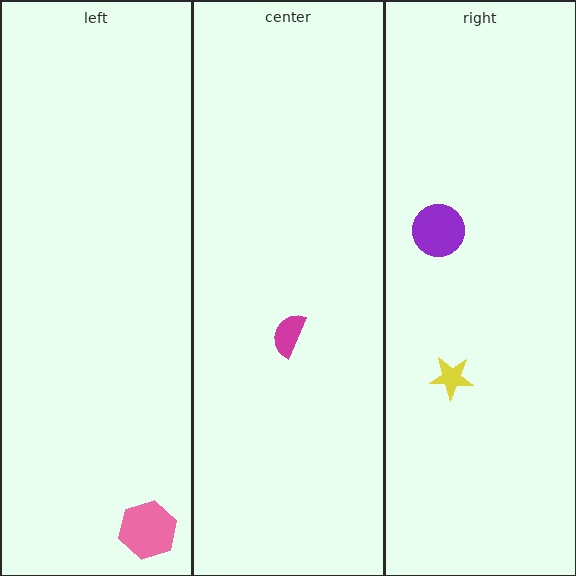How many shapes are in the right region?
2.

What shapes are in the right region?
The purple circle, the yellow star.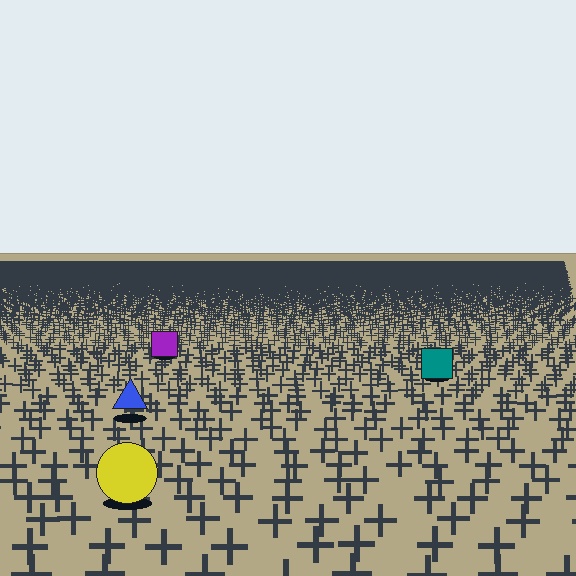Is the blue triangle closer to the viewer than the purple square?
Yes. The blue triangle is closer — you can tell from the texture gradient: the ground texture is coarser near it.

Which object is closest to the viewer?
The yellow circle is closest. The texture marks near it are larger and more spread out.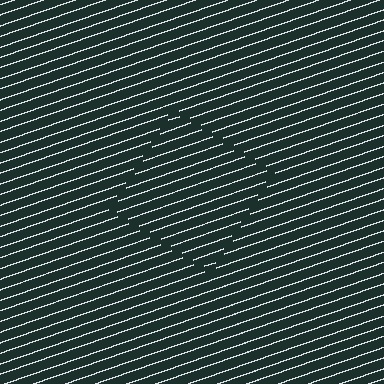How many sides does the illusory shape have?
4 sides — the line-ends trace a square.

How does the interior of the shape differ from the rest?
The interior of the shape contains the same grating, shifted by half a period — the contour is defined by the phase discontinuity where line-ends from the inner and outer gratings abut.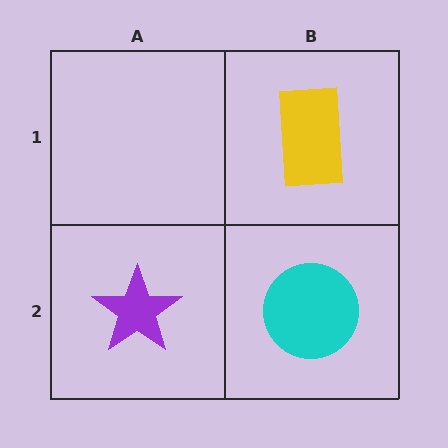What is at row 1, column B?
A yellow rectangle.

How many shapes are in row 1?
1 shape.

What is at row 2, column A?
A purple star.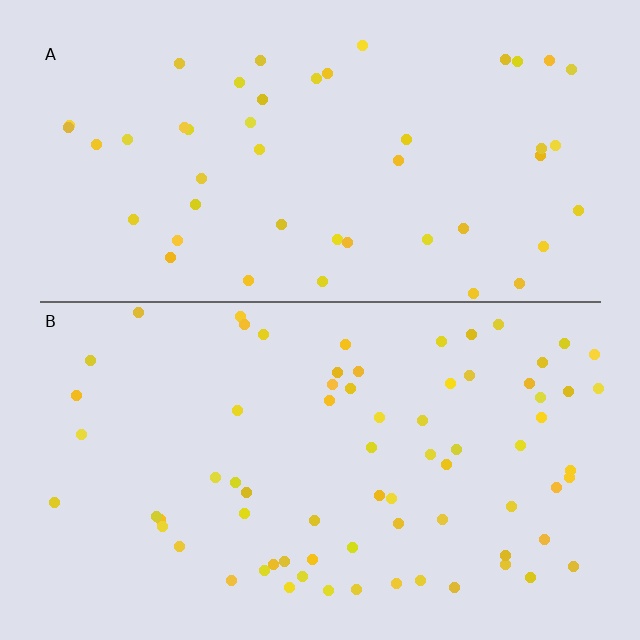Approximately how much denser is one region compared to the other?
Approximately 1.5× — region B over region A.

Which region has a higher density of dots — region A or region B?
B (the bottom).